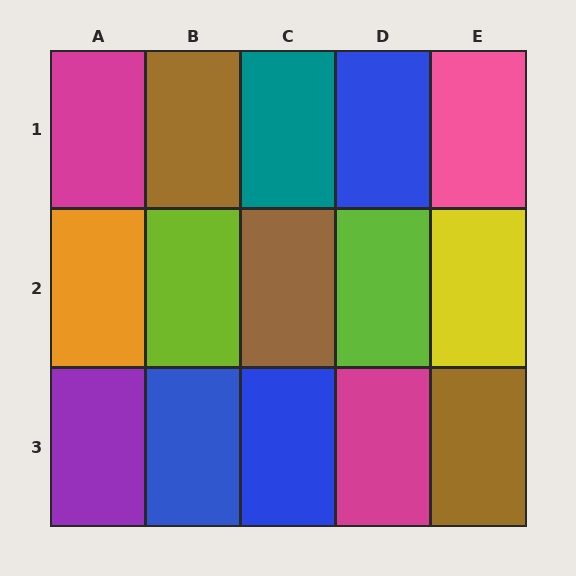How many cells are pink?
1 cell is pink.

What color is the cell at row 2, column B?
Lime.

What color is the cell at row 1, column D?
Blue.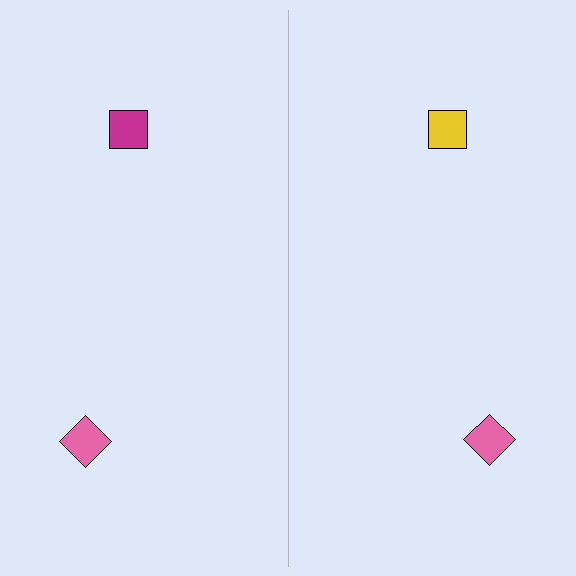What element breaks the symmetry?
The yellow square on the right side breaks the symmetry — its mirror counterpart is magenta.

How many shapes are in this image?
There are 4 shapes in this image.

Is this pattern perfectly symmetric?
No, the pattern is not perfectly symmetric. The yellow square on the right side breaks the symmetry — its mirror counterpart is magenta.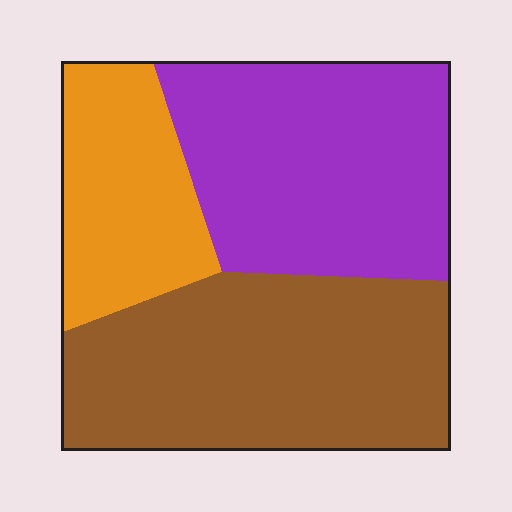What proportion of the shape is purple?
Purple takes up about three eighths (3/8) of the shape.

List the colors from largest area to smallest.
From largest to smallest: brown, purple, orange.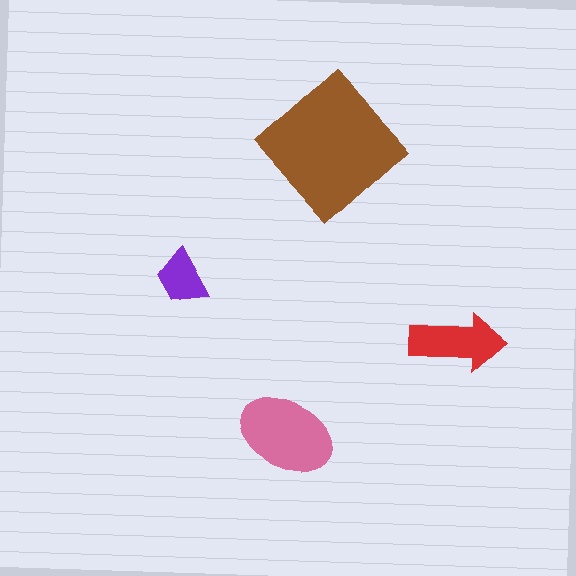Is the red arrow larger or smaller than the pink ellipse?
Smaller.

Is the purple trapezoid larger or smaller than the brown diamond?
Smaller.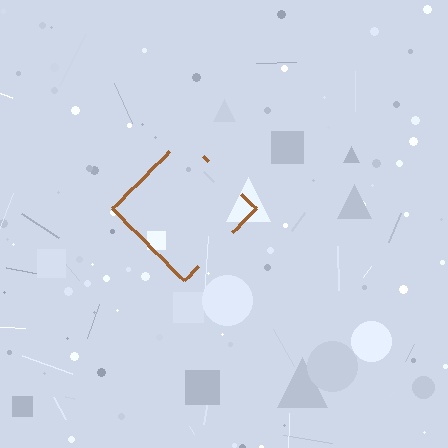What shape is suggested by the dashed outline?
The dashed outline suggests a diamond.